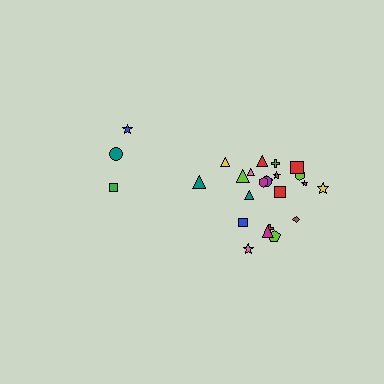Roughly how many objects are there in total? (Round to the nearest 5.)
Roughly 25 objects in total.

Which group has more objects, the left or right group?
The right group.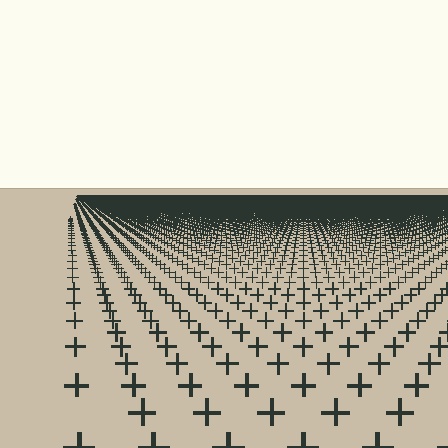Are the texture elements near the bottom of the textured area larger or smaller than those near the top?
Larger. Near the bottom, elements are closer to the viewer and appear at a bigger on-screen size.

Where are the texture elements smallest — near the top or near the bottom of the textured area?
Near the top.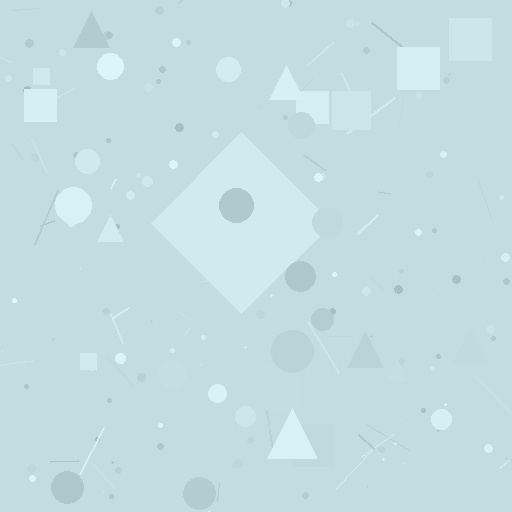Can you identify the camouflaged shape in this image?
The camouflaged shape is a diamond.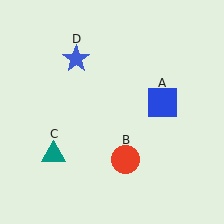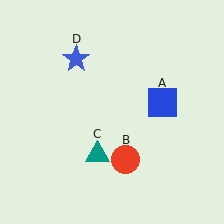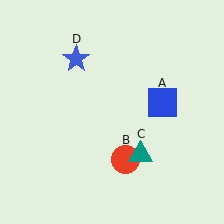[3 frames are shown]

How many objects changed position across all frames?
1 object changed position: teal triangle (object C).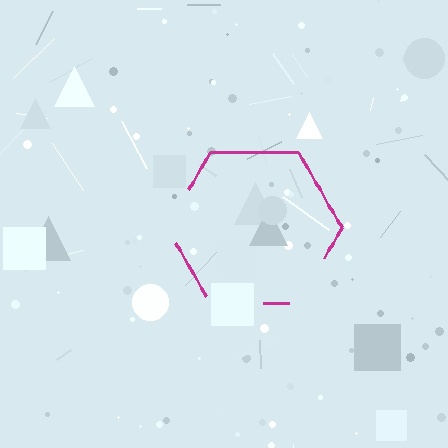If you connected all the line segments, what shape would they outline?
They would outline a hexagon.